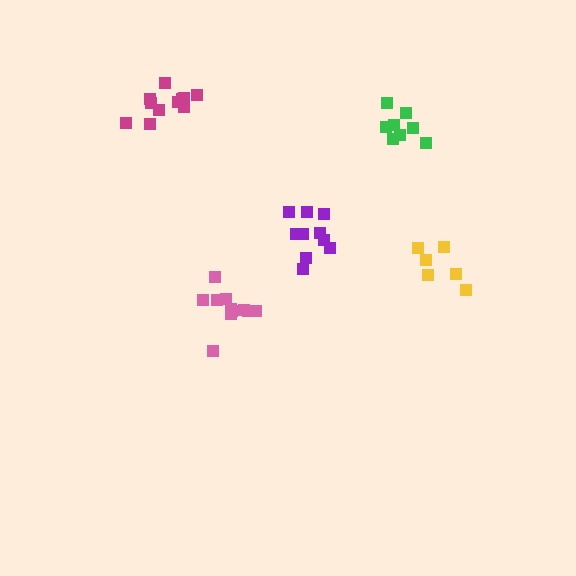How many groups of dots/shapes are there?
There are 5 groups.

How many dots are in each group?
Group 1: 11 dots, Group 2: 6 dots, Group 3: 12 dots, Group 4: 8 dots, Group 5: 10 dots (47 total).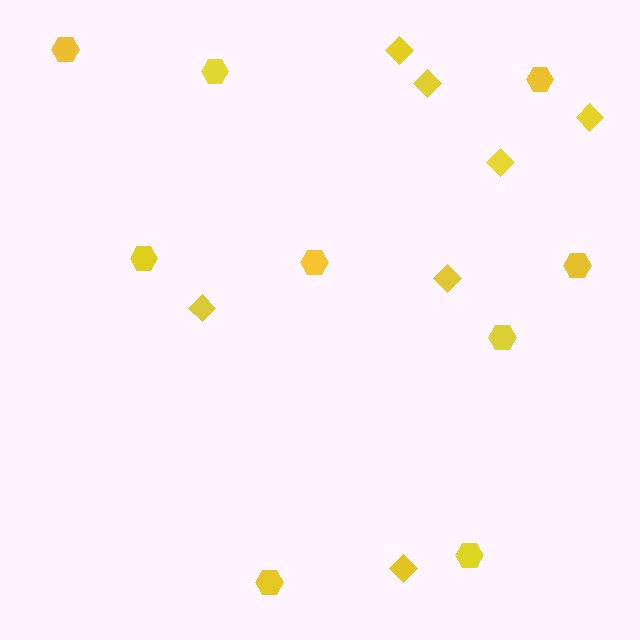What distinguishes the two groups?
There are 2 groups: one group of diamonds (7) and one group of hexagons (9).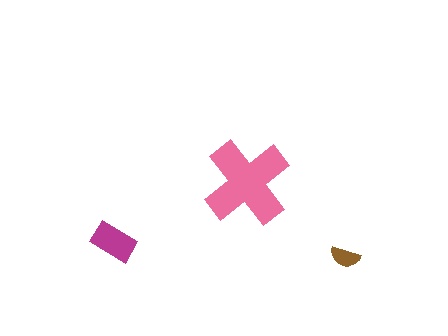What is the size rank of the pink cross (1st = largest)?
1st.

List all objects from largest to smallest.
The pink cross, the magenta rectangle, the brown semicircle.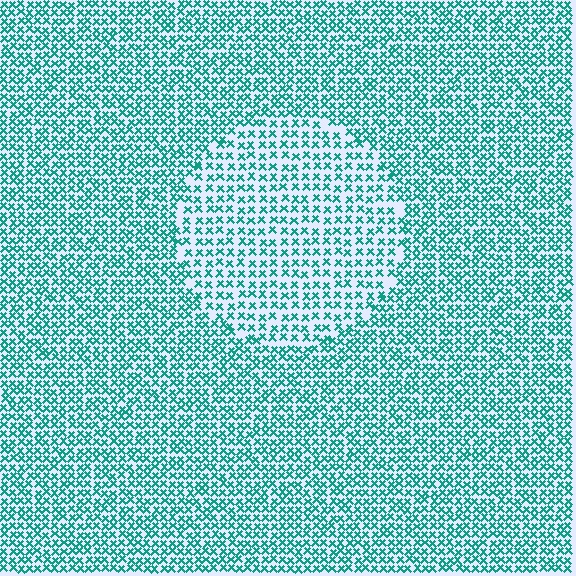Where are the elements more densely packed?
The elements are more densely packed outside the circle boundary.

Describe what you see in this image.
The image contains small teal elements arranged at two different densities. A circle-shaped region is visible where the elements are less densely packed than the surrounding area.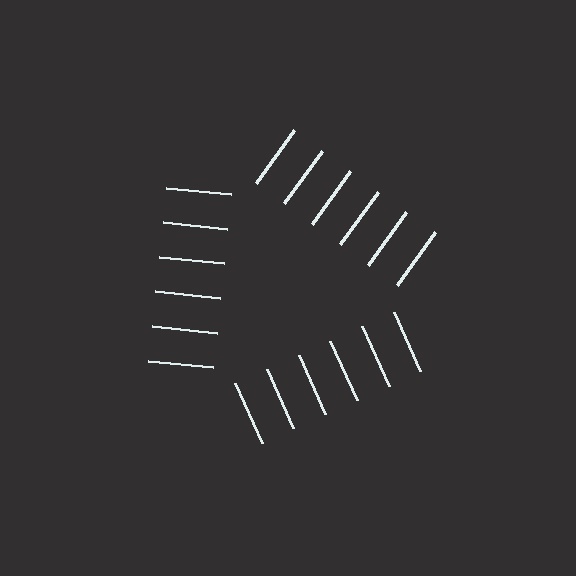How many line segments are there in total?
18 — 6 along each of the 3 edges.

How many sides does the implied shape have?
3 sides — the line-ends trace a triangle.